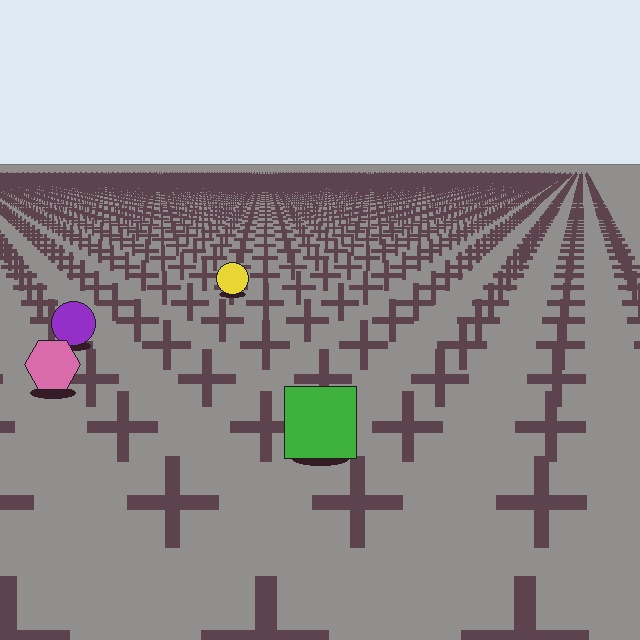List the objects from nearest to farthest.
From nearest to farthest: the green square, the pink hexagon, the purple circle, the yellow circle.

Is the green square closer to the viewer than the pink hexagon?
Yes. The green square is closer — you can tell from the texture gradient: the ground texture is coarser near it.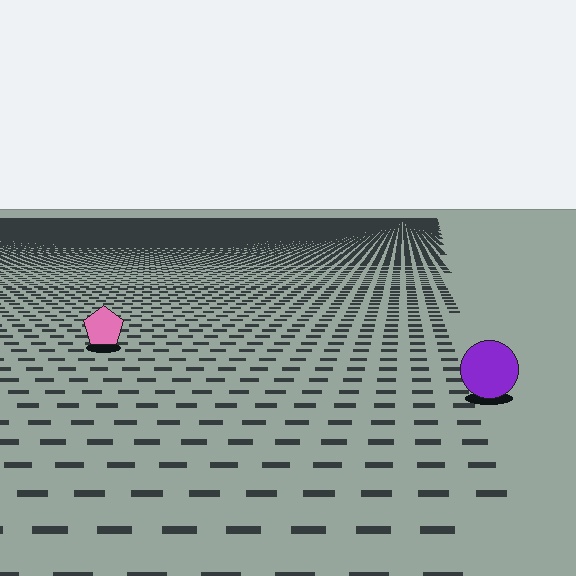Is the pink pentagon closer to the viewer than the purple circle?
No. The purple circle is closer — you can tell from the texture gradient: the ground texture is coarser near it.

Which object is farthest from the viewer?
The pink pentagon is farthest from the viewer. It appears smaller and the ground texture around it is denser.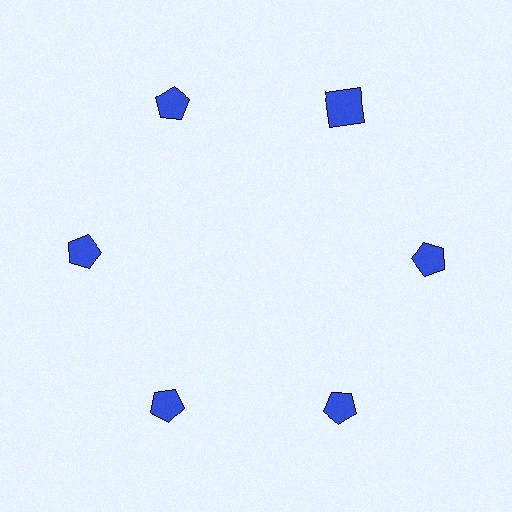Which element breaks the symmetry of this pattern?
The blue square at roughly the 1 o'clock position breaks the symmetry. All other shapes are blue pentagons.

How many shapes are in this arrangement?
There are 6 shapes arranged in a ring pattern.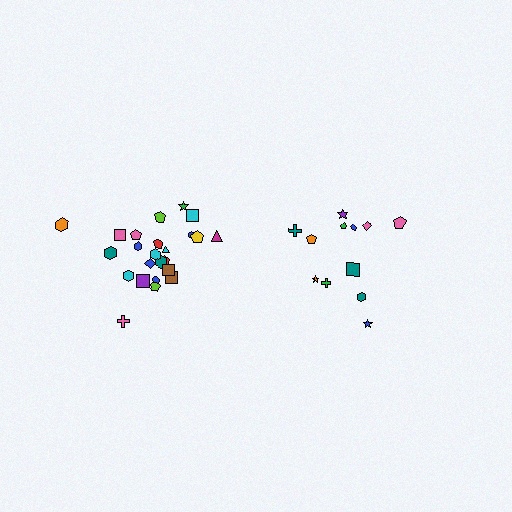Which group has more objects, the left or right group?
The left group.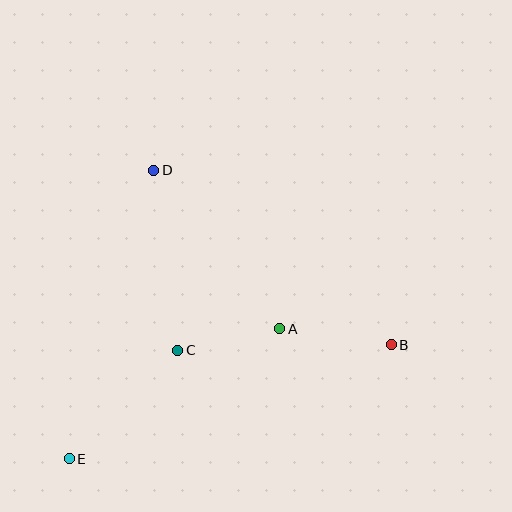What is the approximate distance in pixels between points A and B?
The distance between A and B is approximately 113 pixels.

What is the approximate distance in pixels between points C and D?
The distance between C and D is approximately 182 pixels.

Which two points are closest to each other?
Points A and C are closest to each other.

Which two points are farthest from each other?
Points B and E are farthest from each other.